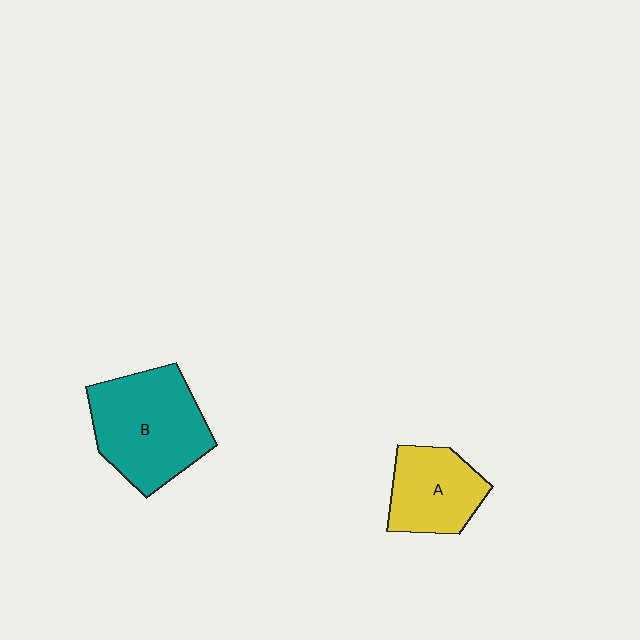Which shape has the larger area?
Shape B (teal).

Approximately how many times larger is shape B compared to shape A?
Approximately 1.6 times.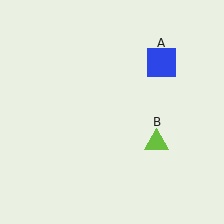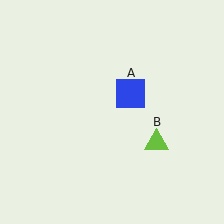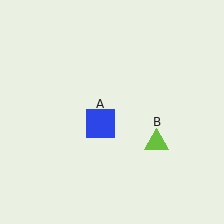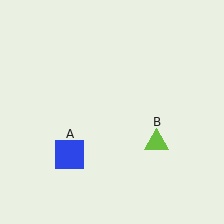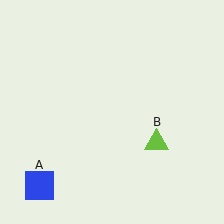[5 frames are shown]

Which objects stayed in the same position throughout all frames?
Lime triangle (object B) remained stationary.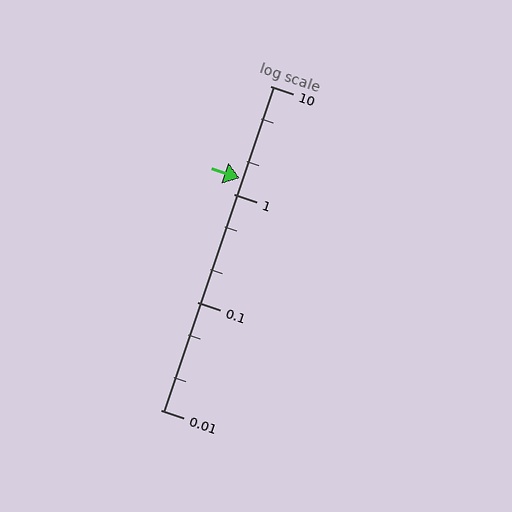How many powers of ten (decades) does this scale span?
The scale spans 3 decades, from 0.01 to 10.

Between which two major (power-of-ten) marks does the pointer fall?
The pointer is between 1 and 10.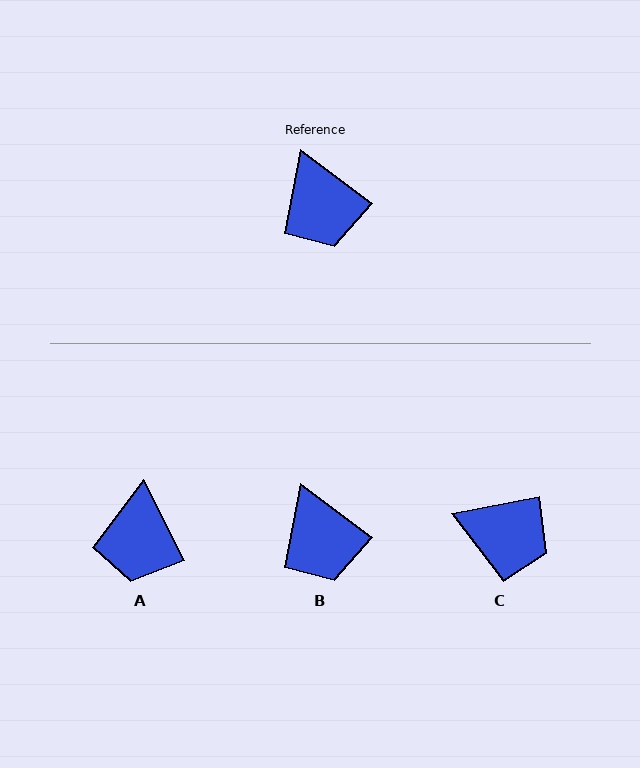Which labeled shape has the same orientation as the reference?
B.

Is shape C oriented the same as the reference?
No, it is off by about 48 degrees.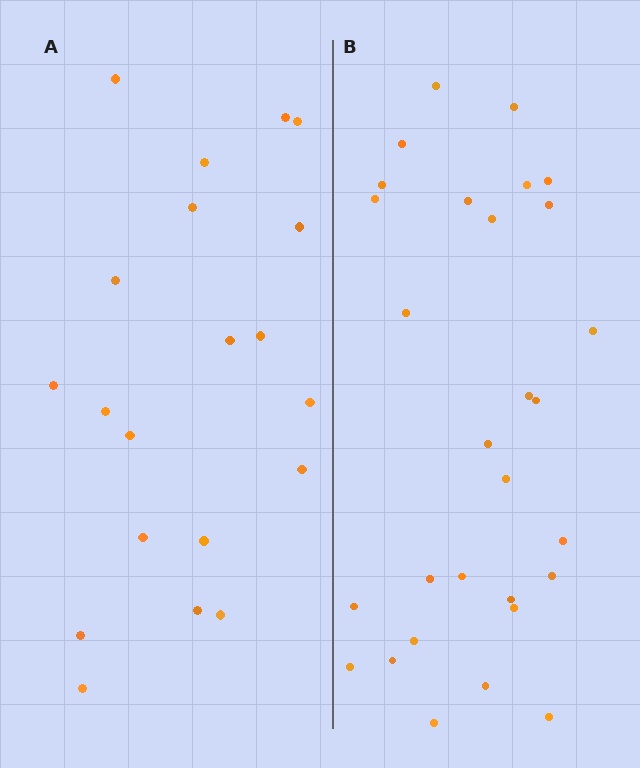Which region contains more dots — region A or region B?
Region B (the right region) has more dots.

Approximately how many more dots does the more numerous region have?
Region B has roughly 8 or so more dots than region A.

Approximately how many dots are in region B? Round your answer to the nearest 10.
About 30 dots. (The exact count is 29, which rounds to 30.)